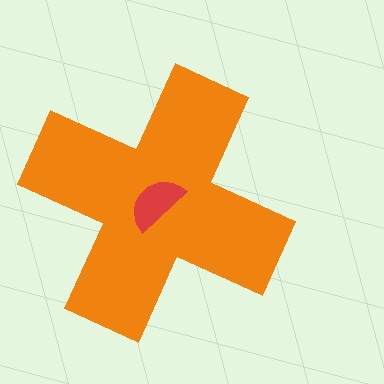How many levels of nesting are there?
2.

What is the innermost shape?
The red semicircle.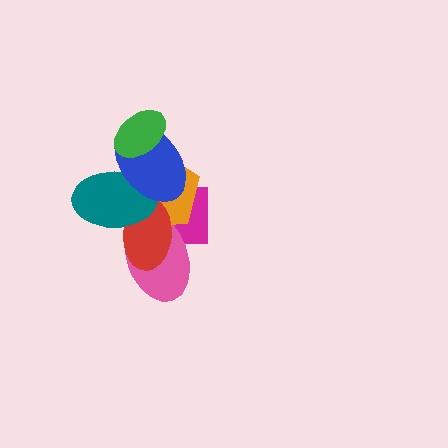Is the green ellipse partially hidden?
No, no other shape covers it.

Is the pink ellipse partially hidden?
Yes, it is partially covered by another shape.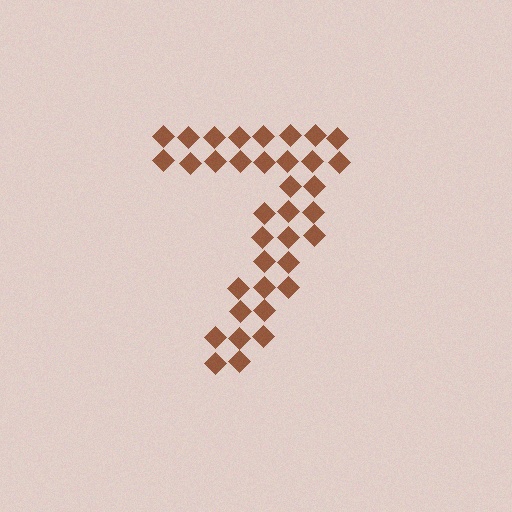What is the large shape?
The large shape is the digit 7.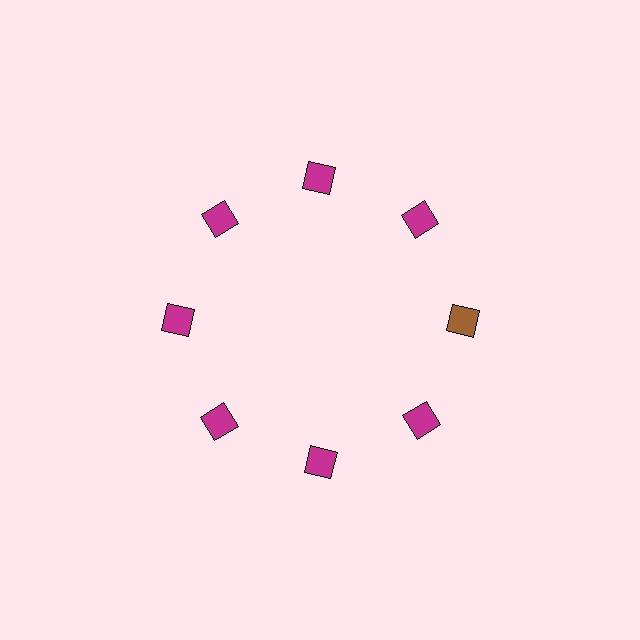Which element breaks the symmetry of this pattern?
The brown diamond at roughly the 3 o'clock position breaks the symmetry. All other shapes are magenta diamonds.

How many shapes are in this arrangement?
There are 8 shapes arranged in a ring pattern.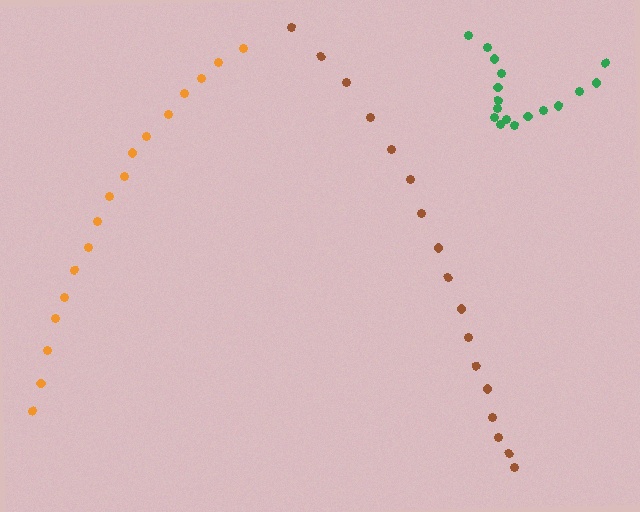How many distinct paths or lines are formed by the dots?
There are 3 distinct paths.